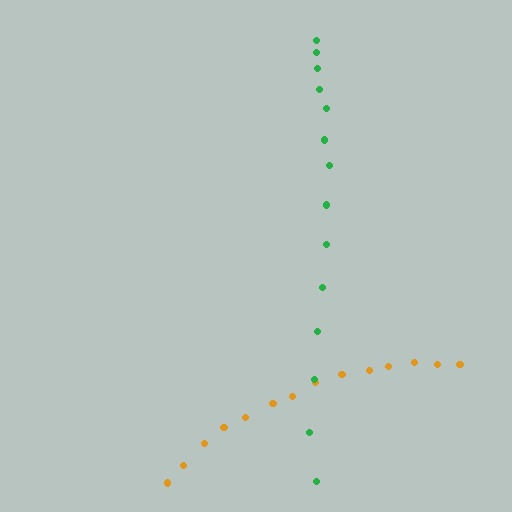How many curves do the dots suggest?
There are 2 distinct paths.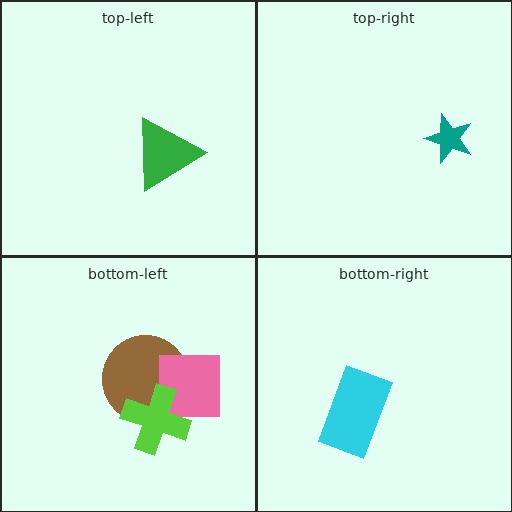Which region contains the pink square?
The bottom-left region.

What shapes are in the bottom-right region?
The cyan rectangle.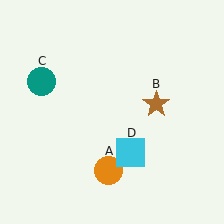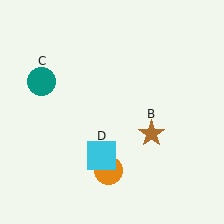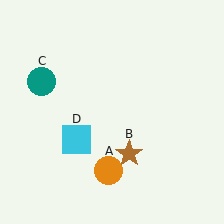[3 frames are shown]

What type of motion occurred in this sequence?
The brown star (object B), cyan square (object D) rotated clockwise around the center of the scene.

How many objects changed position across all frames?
2 objects changed position: brown star (object B), cyan square (object D).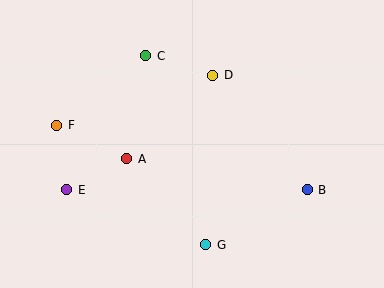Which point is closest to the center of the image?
Point A at (127, 159) is closest to the center.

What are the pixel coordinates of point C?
Point C is at (146, 56).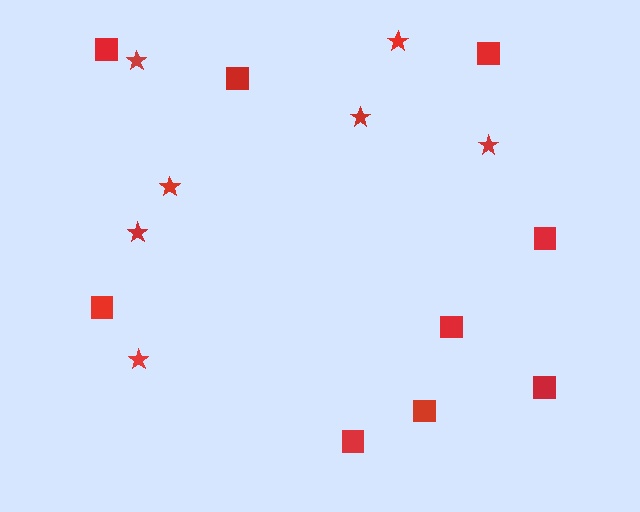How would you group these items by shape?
There are 2 groups: one group of stars (7) and one group of squares (9).